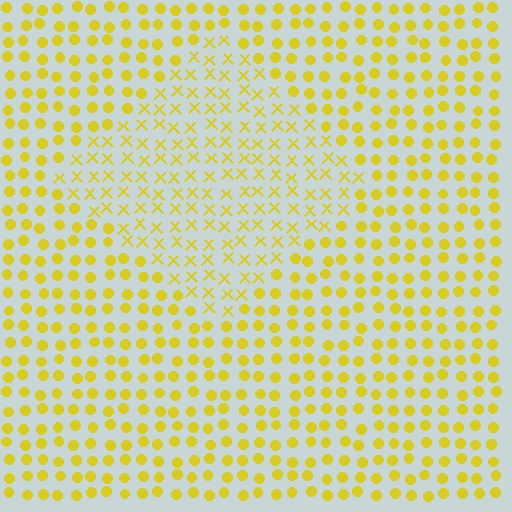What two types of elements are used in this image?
The image uses X marks inside the diamond region and circles outside it.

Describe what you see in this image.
The image is filled with small yellow elements arranged in a uniform grid. A diamond-shaped region contains X marks, while the surrounding area contains circles. The boundary is defined purely by the change in element shape.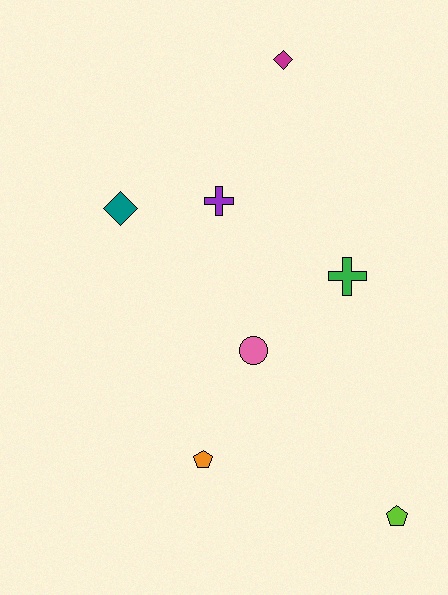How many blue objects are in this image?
There are no blue objects.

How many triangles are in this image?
There are no triangles.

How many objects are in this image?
There are 7 objects.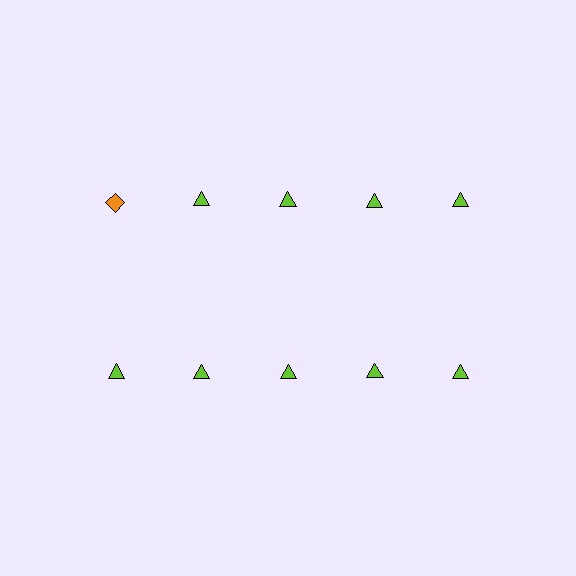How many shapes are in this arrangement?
There are 10 shapes arranged in a grid pattern.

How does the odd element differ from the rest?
It differs in both color (orange instead of lime) and shape (diamond instead of triangle).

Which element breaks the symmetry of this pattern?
The orange diamond in the top row, leftmost column breaks the symmetry. All other shapes are lime triangles.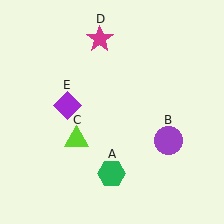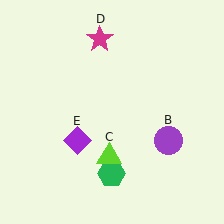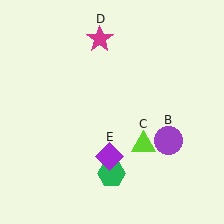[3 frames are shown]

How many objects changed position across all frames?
2 objects changed position: lime triangle (object C), purple diamond (object E).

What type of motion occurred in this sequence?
The lime triangle (object C), purple diamond (object E) rotated counterclockwise around the center of the scene.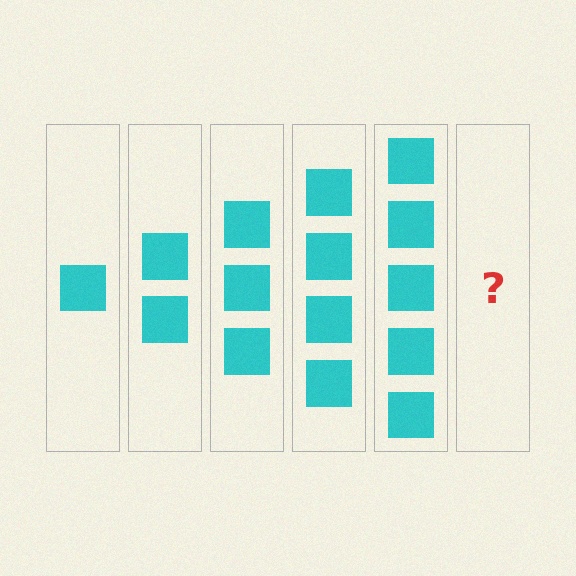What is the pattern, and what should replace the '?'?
The pattern is that each step adds one more square. The '?' should be 6 squares.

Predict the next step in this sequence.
The next step is 6 squares.